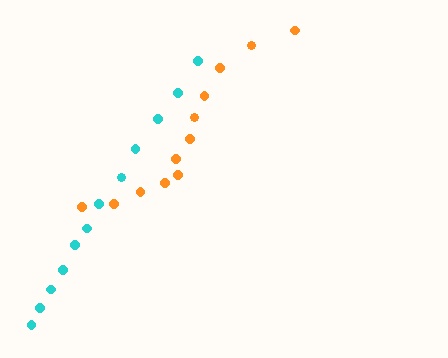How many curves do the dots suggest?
There are 2 distinct paths.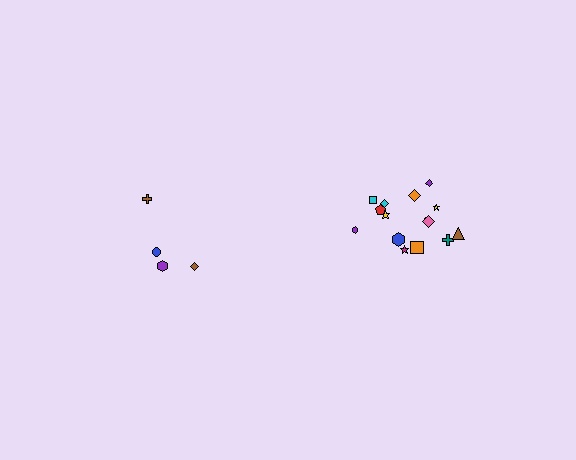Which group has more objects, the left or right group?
The right group.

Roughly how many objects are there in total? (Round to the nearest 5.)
Roughly 20 objects in total.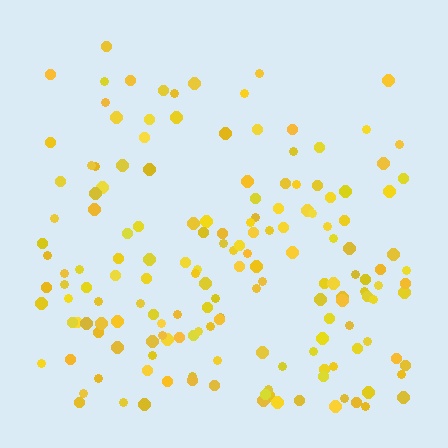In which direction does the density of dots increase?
From top to bottom, with the bottom side densest.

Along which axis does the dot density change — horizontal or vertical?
Vertical.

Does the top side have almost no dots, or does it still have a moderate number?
Still a moderate number, just noticeably fewer than the bottom.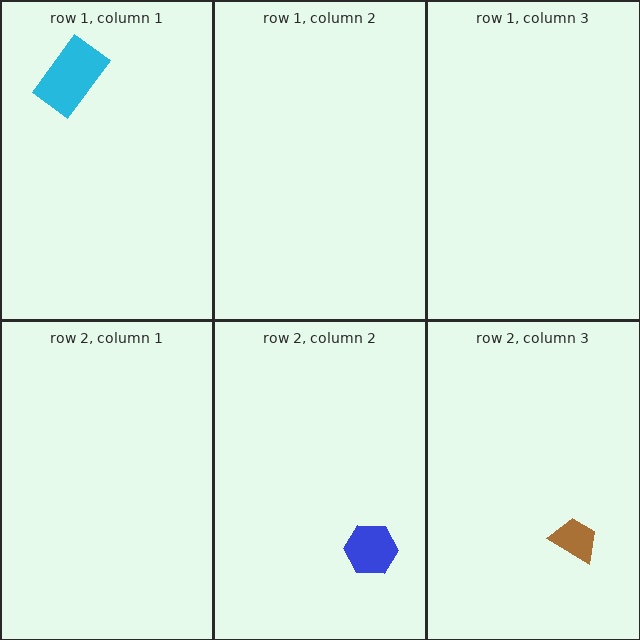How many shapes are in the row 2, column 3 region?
1.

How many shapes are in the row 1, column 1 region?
1.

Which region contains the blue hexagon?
The row 2, column 2 region.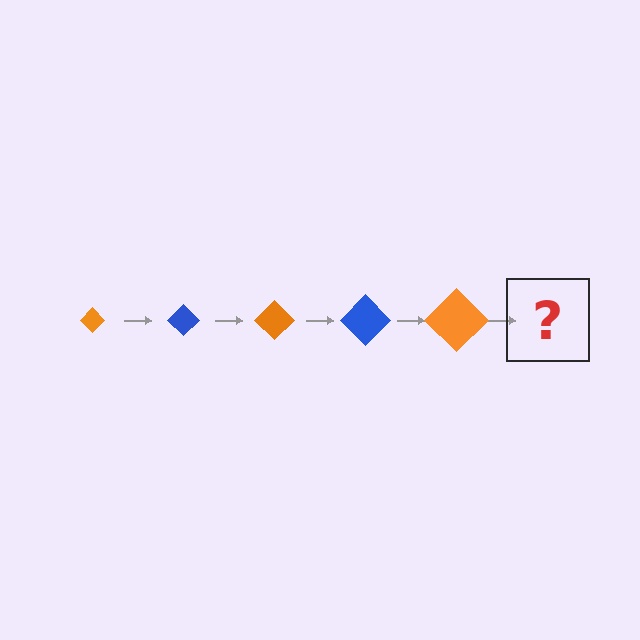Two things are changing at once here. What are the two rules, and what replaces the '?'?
The two rules are that the diamond grows larger each step and the color cycles through orange and blue. The '?' should be a blue diamond, larger than the previous one.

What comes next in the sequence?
The next element should be a blue diamond, larger than the previous one.